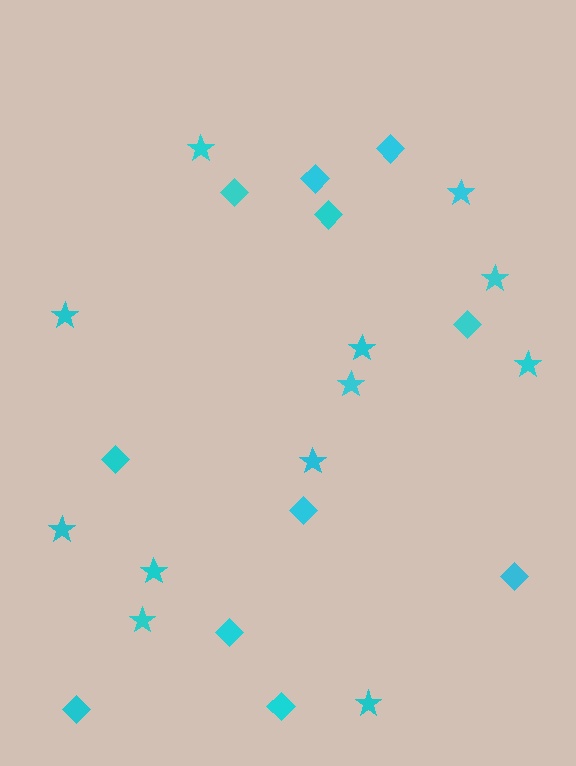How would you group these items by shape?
There are 2 groups: one group of stars (12) and one group of diamonds (11).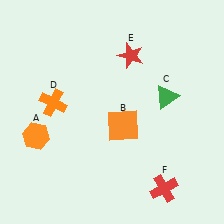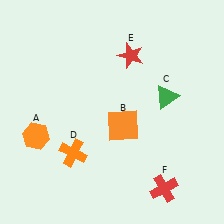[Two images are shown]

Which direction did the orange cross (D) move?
The orange cross (D) moved down.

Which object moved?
The orange cross (D) moved down.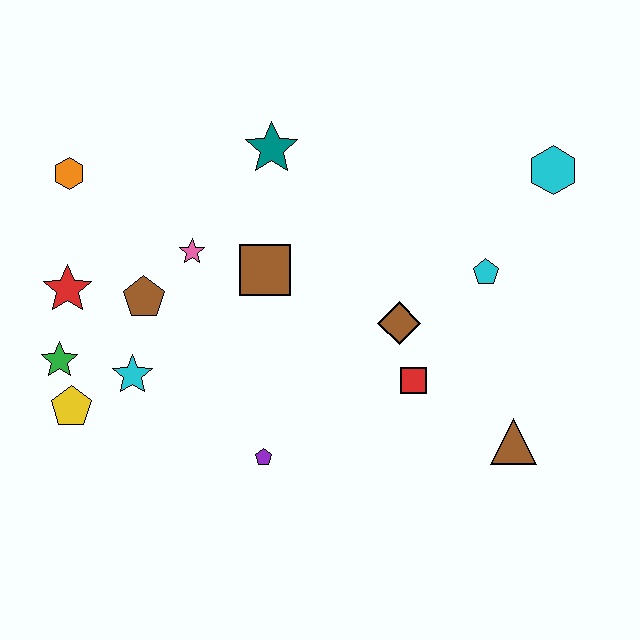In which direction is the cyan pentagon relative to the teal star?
The cyan pentagon is to the right of the teal star.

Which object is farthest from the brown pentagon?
The cyan hexagon is farthest from the brown pentagon.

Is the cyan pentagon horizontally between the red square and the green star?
No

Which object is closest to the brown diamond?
The red square is closest to the brown diamond.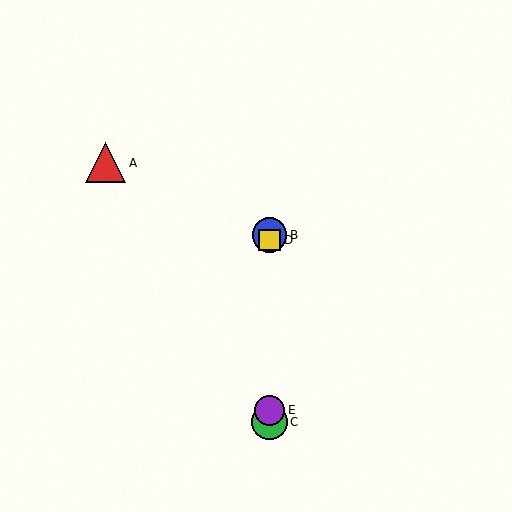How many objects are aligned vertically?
4 objects (B, C, D, E) are aligned vertically.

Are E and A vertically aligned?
No, E is at x≈270 and A is at x≈106.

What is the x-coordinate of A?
Object A is at x≈106.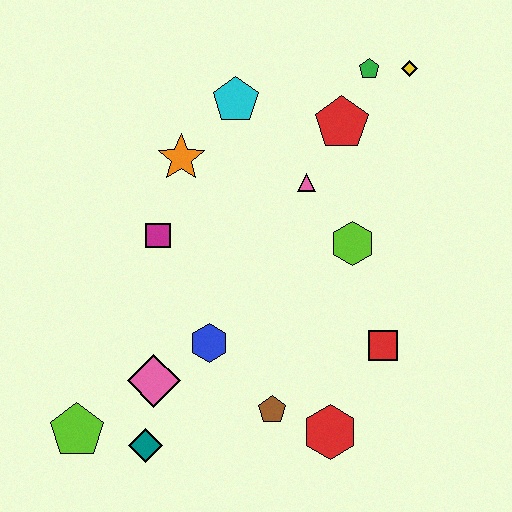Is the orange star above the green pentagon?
No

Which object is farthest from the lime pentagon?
The yellow diamond is farthest from the lime pentagon.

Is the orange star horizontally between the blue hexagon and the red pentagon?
No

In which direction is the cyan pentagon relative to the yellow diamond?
The cyan pentagon is to the left of the yellow diamond.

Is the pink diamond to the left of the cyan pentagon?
Yes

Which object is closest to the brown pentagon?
The red hexagon is closest to the brown pentagon.